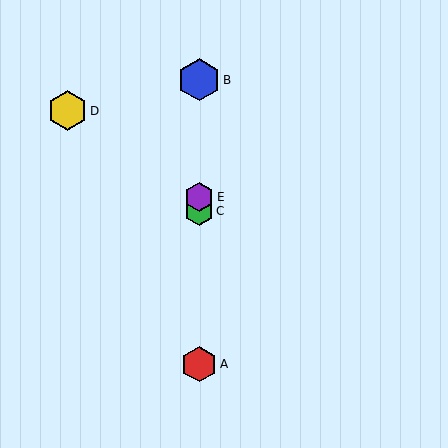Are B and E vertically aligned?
Yes, both are at x≈199.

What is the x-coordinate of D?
Object D is at x≈68.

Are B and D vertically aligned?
No, B is at x≈199 and D is at x≈68.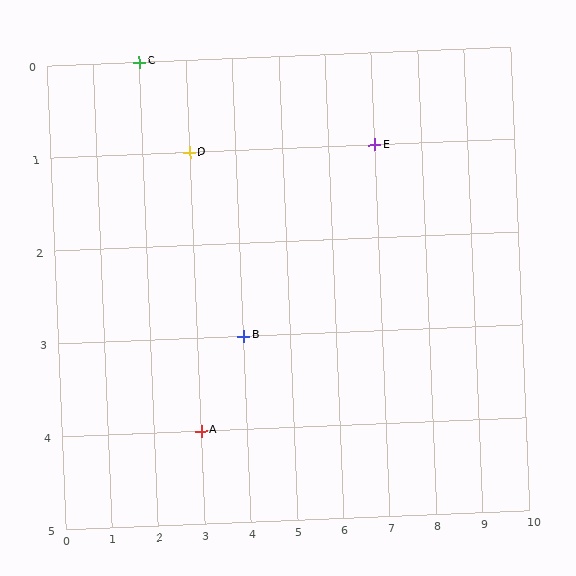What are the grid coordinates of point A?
Point A is at grid coordinates (3, 4).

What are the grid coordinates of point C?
Point C is at grid coordinates (2, 0).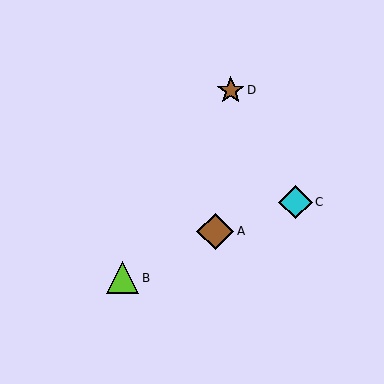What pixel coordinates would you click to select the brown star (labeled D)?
Click at (231, 90) to select the brown star D.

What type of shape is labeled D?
Shape D is a brown star.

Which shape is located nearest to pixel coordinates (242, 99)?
The brown star (labeled D) at (231, 90) is nearest to that location.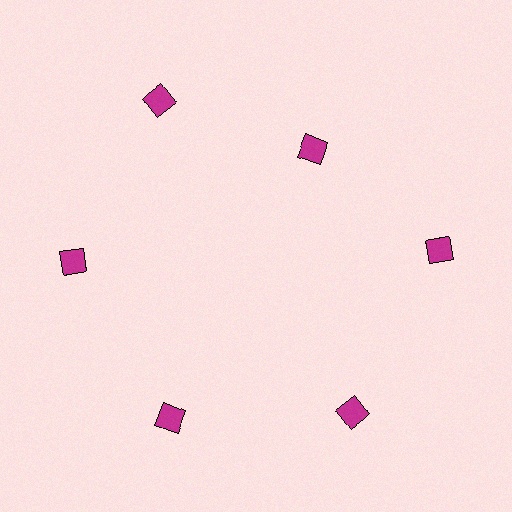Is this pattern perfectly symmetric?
No. The 6 magenta diamonds are arranged in a ring, but one element near the 1 o'clock position is pulled inward toward the center, breaking the 6-fold rotational symmetry.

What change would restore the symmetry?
The symmetry would be restored by moving it outward, back onto the ring so that all 6 diamonds sit at equal angles and equal distance from the center.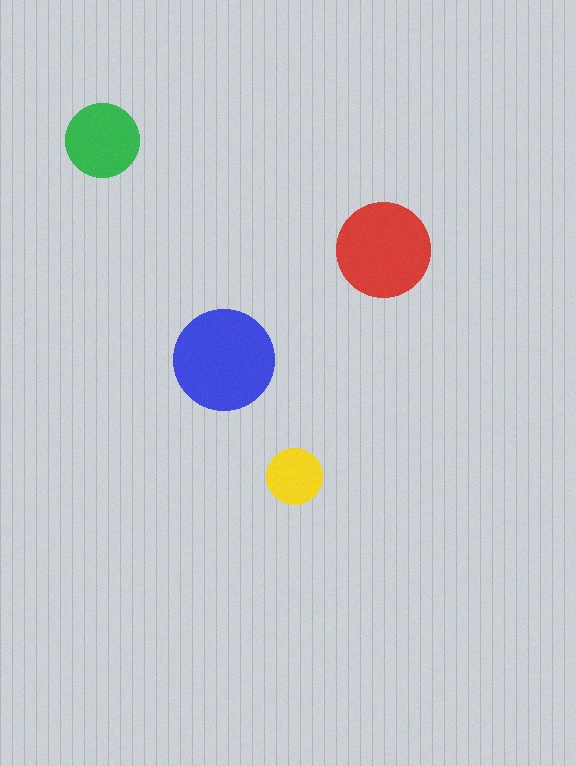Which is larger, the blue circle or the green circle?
The blue one.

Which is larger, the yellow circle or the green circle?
The green one.